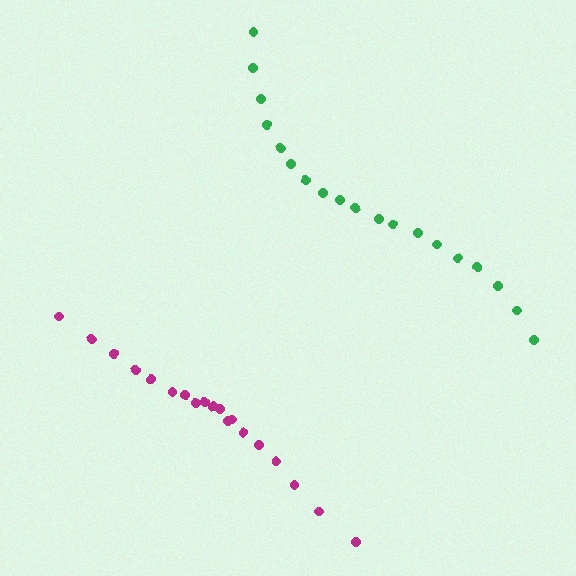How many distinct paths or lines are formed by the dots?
There are 2 distinct paths.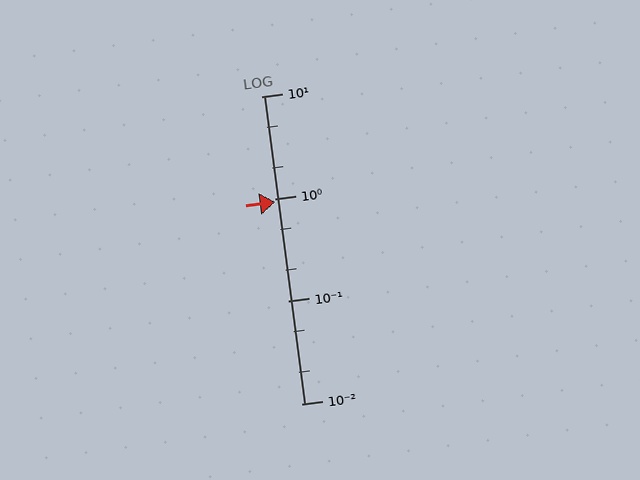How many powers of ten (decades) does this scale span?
The scale spans 3 decades, from 0.01 to 10.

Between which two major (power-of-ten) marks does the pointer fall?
The pointer is between 0.1 and 1.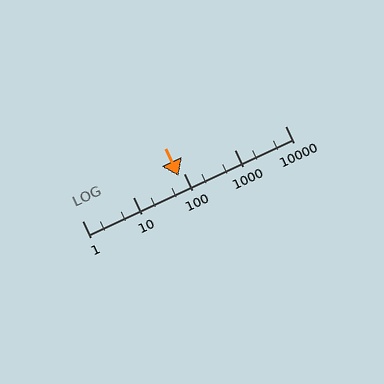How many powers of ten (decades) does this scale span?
The scale spans 4 decades, from 1 to 10000.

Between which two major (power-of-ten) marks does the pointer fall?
The pointer is between 10 and 100.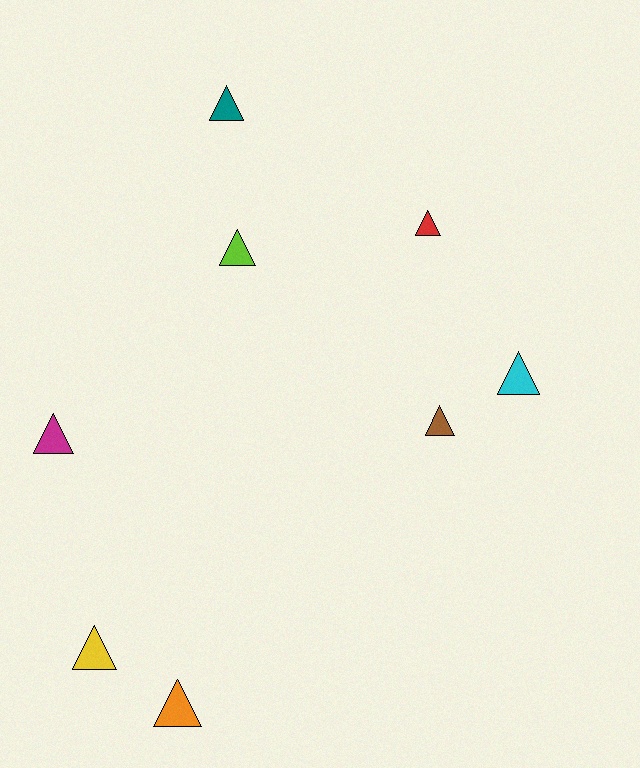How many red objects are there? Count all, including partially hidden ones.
There is 1 red object.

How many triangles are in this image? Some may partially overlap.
There are 8 triangles.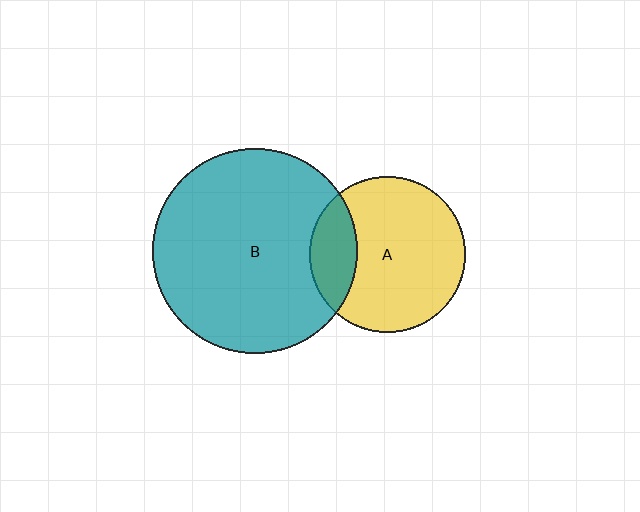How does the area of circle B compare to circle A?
Approximately 1.7 times.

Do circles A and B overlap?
Yes.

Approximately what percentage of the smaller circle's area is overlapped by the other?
Approximately 20%.